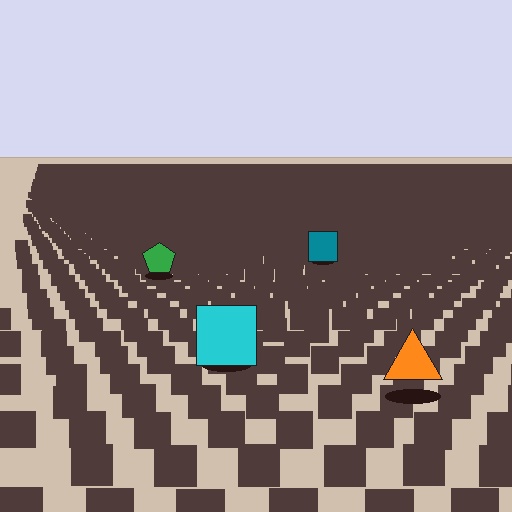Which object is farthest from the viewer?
The teal square is farthest from the viewer. It appears smaller and the ground texture around it is denser.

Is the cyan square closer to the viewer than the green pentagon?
Yes. The cyan square is closer — you can tell from the texture gradient: the ground texture is coarser near it.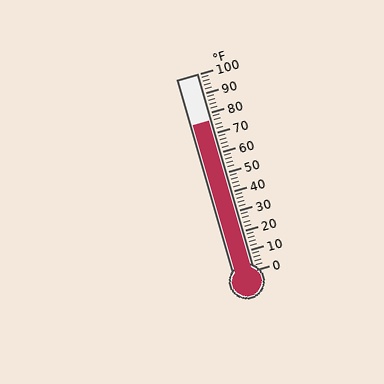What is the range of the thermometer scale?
The thermometer scale ranges from 0°F to 100°F.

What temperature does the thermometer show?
The thermometer shows approximately 76°F.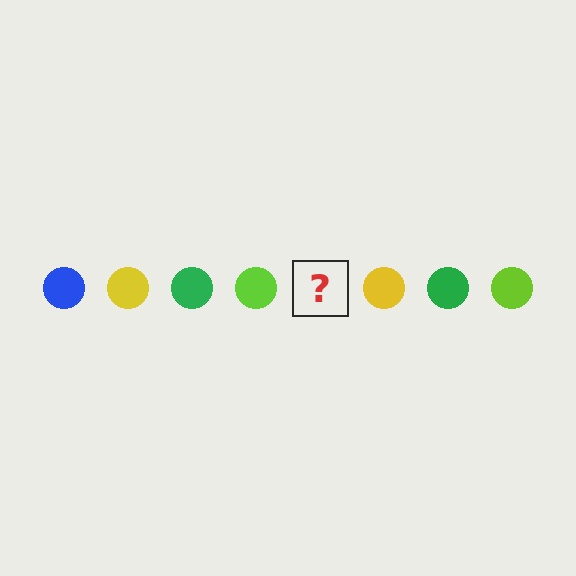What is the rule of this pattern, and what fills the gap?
The rule is that the pattern cycles through blue, yellow, green, lime circles. The gap should be filled with a blue circle.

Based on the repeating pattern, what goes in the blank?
The blank should be a blue circle.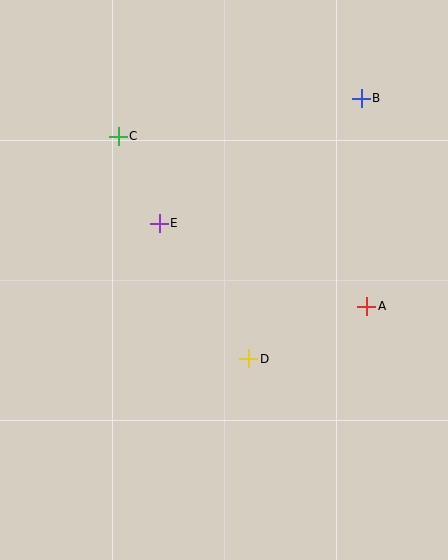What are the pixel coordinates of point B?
Point B is at (361, 98).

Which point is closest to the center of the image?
Point D at (249, 359) is closest to the center.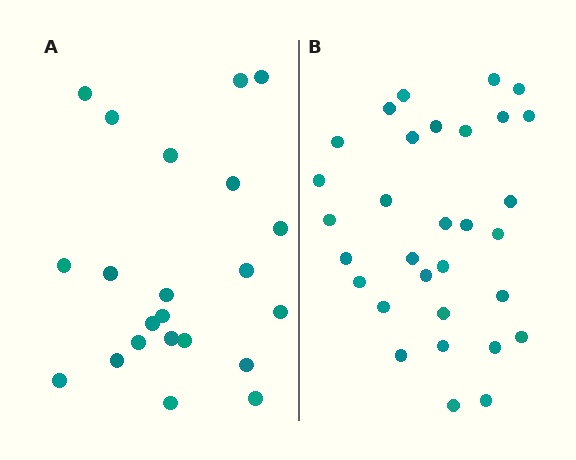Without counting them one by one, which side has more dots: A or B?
Region B (the right region) has more dots.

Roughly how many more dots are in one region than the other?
Region B has roughly 8 or so more dots than region A.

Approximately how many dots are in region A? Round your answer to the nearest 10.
About 20 dots. (The exact count is 22, which rounds to 20.)